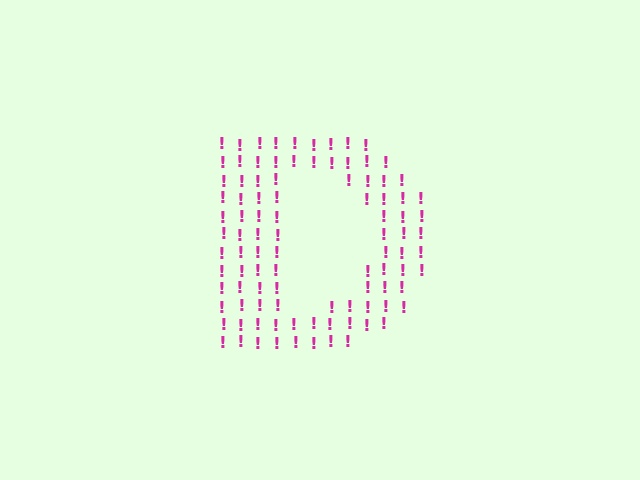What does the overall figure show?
The overall figure shows the letter D.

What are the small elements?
The small elements are exclamation marks.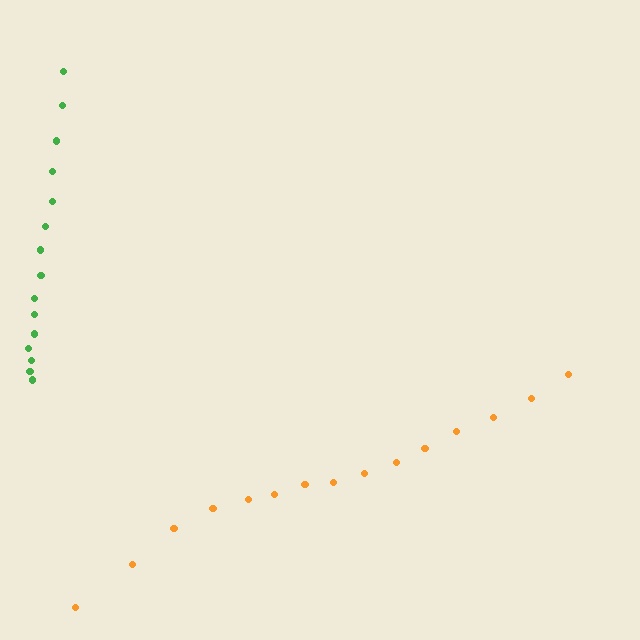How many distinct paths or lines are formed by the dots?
There are 2 distinct paths.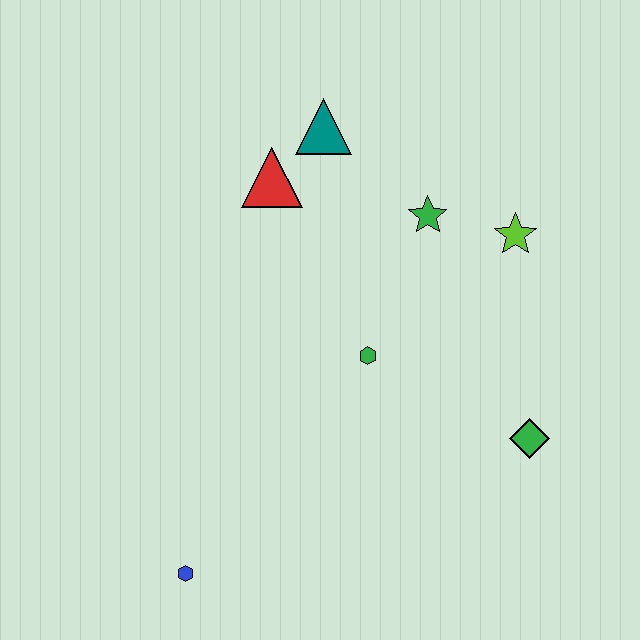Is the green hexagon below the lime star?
Yes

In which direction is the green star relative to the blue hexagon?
The green star is above the blue hexagon.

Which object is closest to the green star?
The lime star is closest to the green star.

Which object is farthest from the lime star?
The blue hexagon is farthest from the lime star.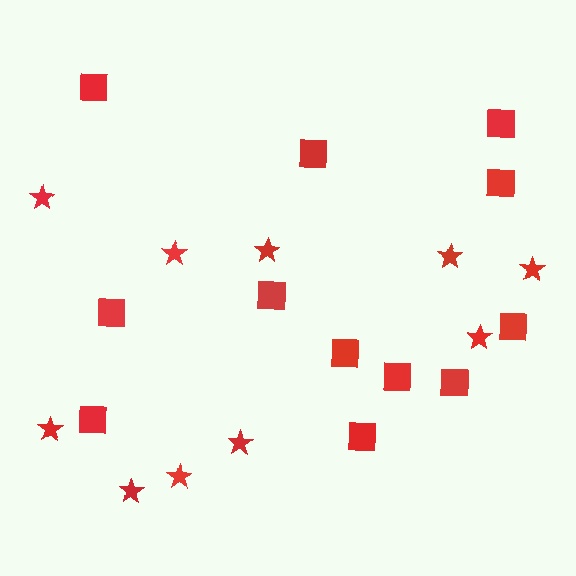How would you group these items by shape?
There are 2 groups: one group of squares (12) and one group of stars (10).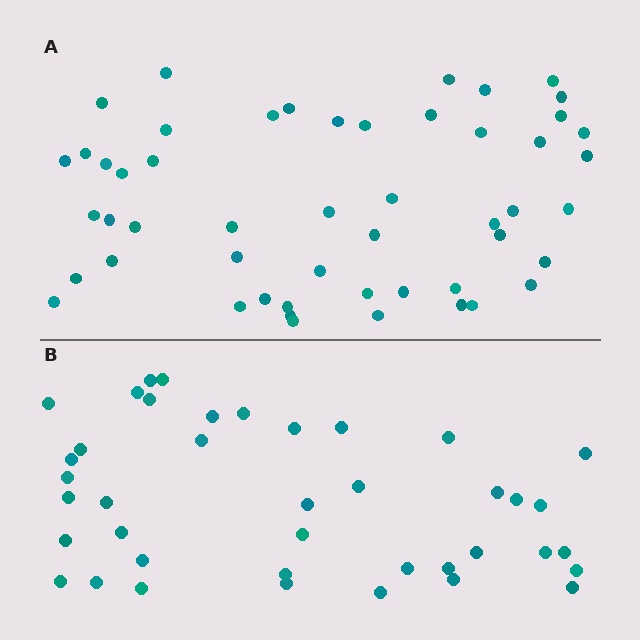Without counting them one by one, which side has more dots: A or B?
Region A (the top region) has more dots.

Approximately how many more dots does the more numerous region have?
Region A has roughly 12 or so more dots than region B.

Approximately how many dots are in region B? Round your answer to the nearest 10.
About 40 dots.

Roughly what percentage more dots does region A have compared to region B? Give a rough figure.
About 30% more.